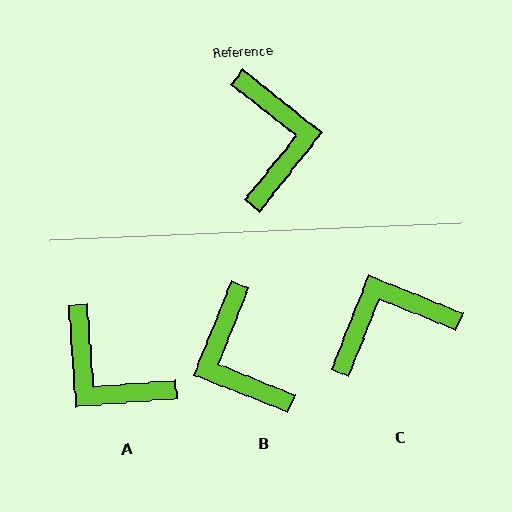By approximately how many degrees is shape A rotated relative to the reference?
Approximately 137 degrees clockwise.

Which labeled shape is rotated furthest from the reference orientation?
B, about 164 degrees away.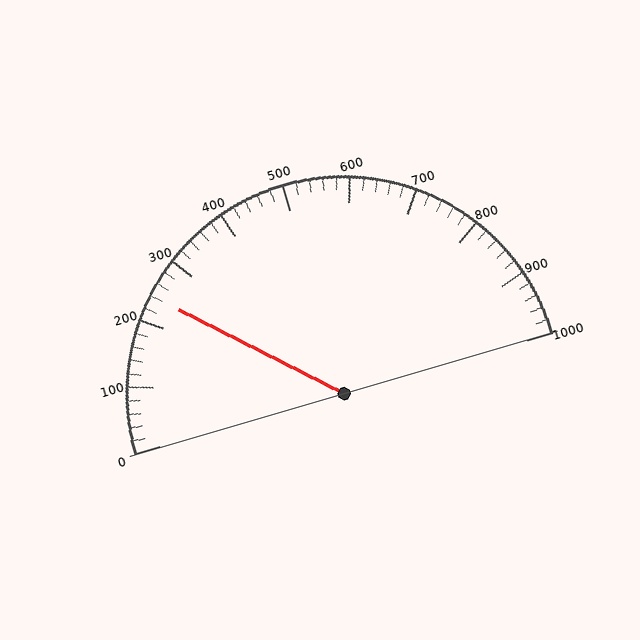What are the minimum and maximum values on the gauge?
The gauge ranges from 0 to 1000.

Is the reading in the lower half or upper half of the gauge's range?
The reading is in the lower half of the range (0 to 1000).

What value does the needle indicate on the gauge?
The needle indicates approximately 240.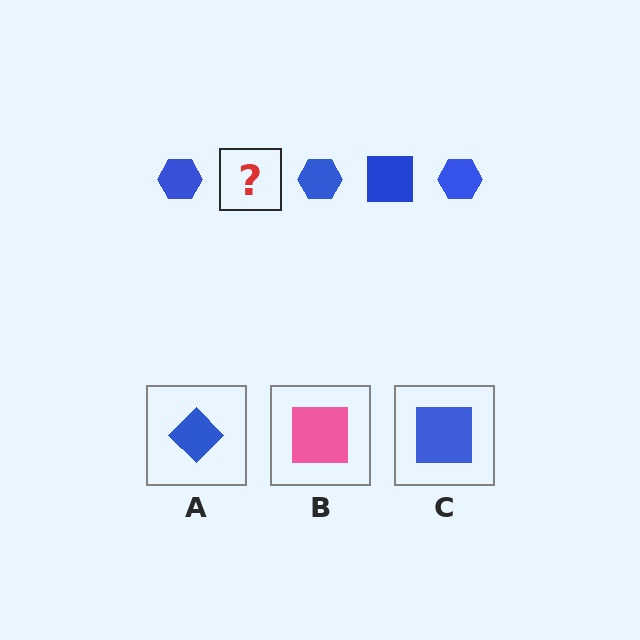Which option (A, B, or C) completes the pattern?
C.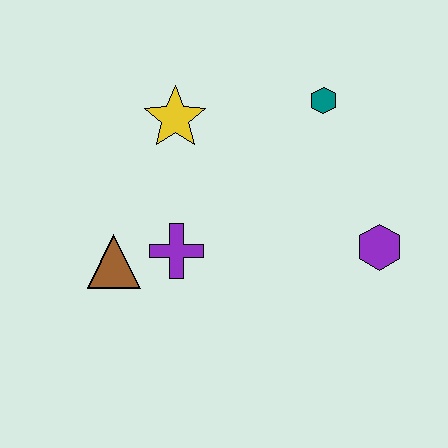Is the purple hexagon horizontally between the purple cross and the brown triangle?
No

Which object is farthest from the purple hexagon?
The brown triangle is farthest from the purple hexagon.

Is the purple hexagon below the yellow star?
Yes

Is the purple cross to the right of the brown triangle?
Yes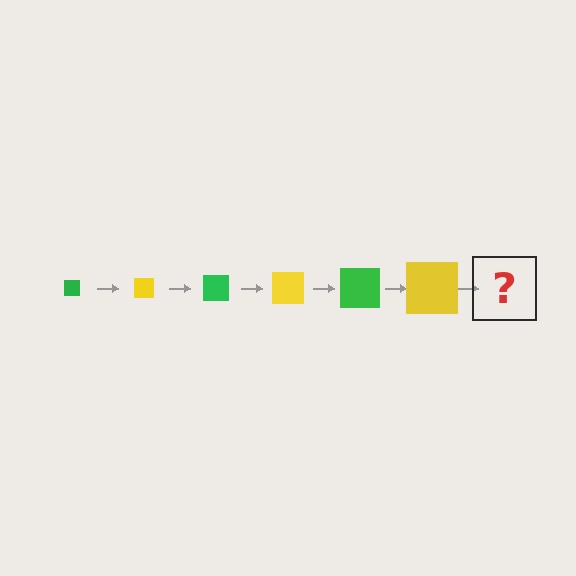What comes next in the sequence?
The next element should be a green square, larger than the previous one.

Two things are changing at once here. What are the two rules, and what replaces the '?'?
The two rules are that the square grows larger each step and the color cycles through green and yellow. The '?' should be a green square, larger than the previous one.